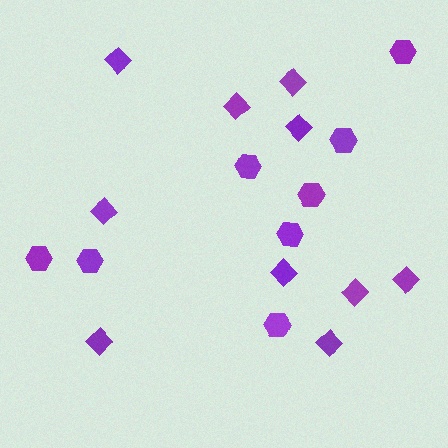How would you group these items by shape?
There are 2 groups: one group of diamonds (10) and one group of hexagons (8).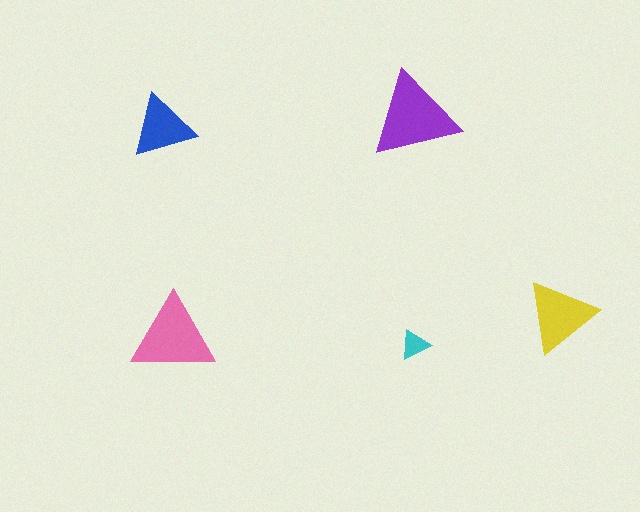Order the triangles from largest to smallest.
the purple one, the pink one, the yellow one, the blue one, the cyan one.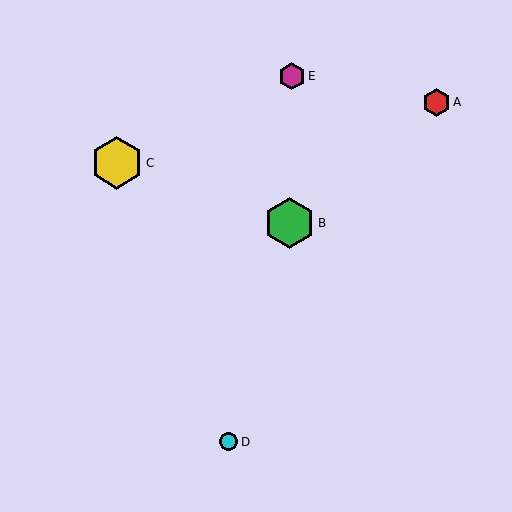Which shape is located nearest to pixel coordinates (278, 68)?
The magenta hexagon (labeled E) at (292, 76) is nearest to that location.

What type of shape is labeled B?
Shape B is a green hexagon.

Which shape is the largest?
The yellow hexagon (labeled C) is the largest.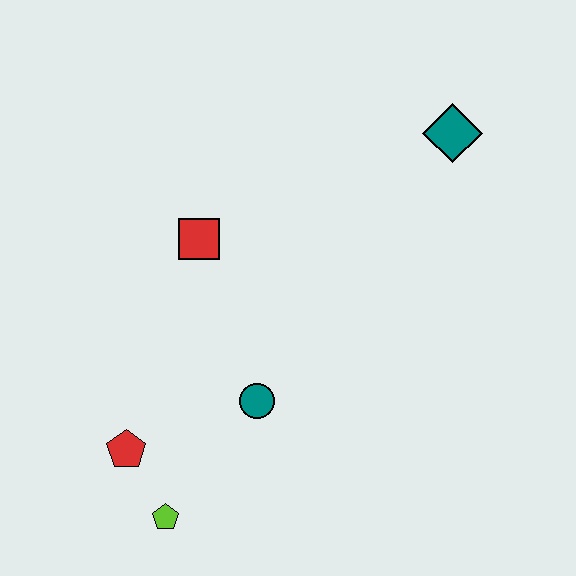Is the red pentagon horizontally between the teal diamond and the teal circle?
No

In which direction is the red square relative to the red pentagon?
The red square is above the red pentagon.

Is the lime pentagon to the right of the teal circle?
No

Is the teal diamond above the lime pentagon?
Yes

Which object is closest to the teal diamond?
The red square is closest to the teal diamond.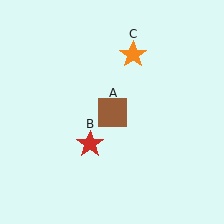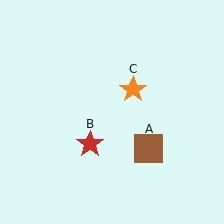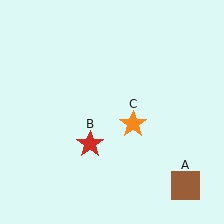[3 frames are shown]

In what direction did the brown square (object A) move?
The brown square (object A) moved down and to the right.